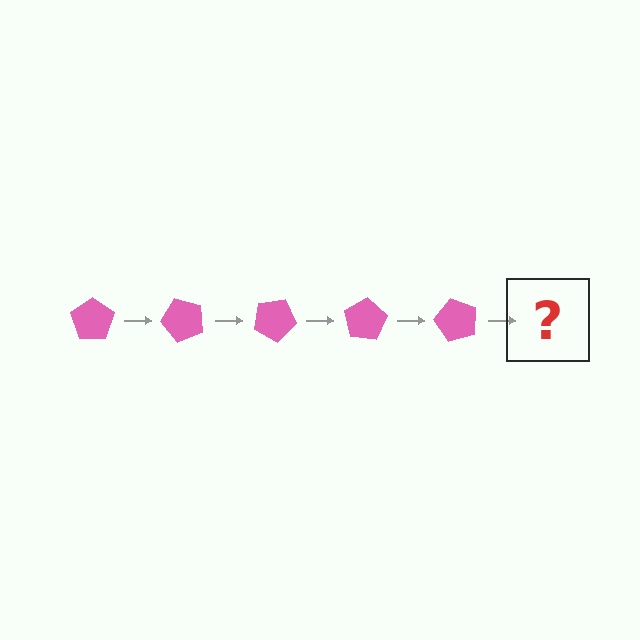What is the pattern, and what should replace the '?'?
The pattern is that the pentagon rotates 50 degrees each step. The '?' should be a pink pentagon rotated 250 degrees.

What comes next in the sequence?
The next element should be a pink pentagon rotated 250 degrees.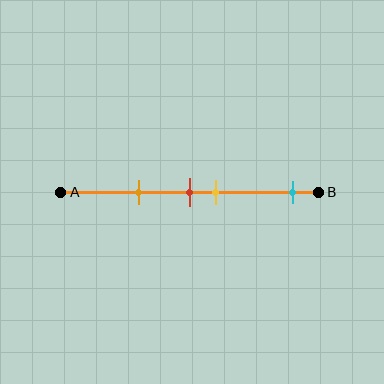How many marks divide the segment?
There are 4 marks dividing the segment.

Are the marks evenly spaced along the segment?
No, the marks are not evenly spaced.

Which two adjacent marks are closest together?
The red and yellow marks are the closest adjacent pair.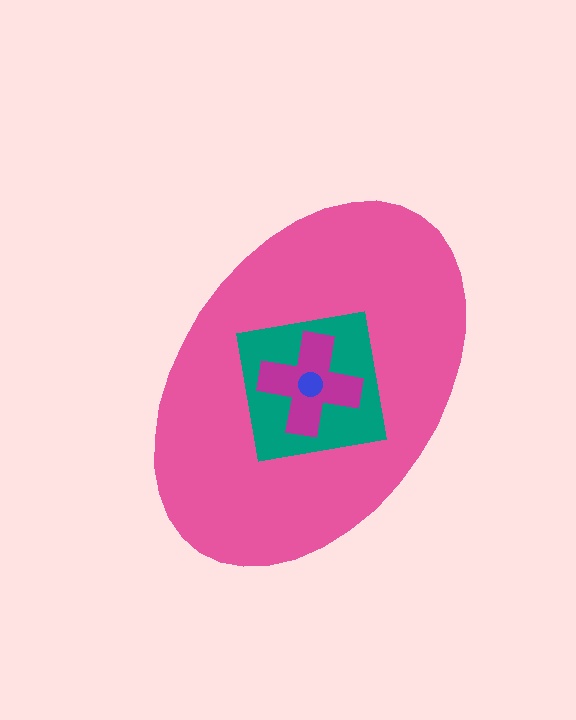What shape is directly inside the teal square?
The magenta cross.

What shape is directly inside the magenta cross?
The blue circle.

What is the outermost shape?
The pink ellipse.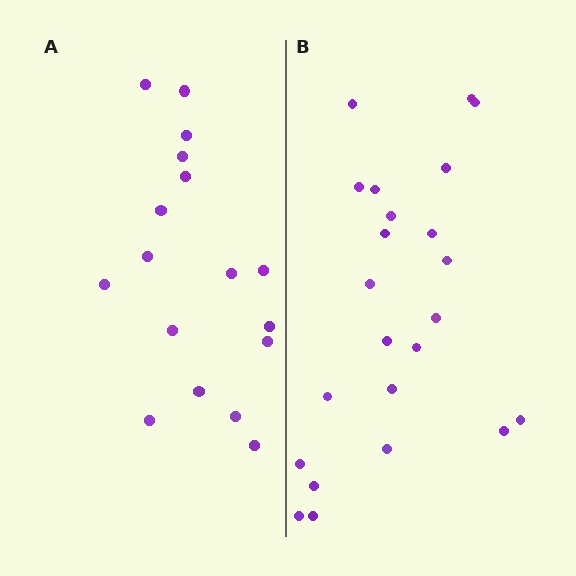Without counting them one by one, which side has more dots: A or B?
Region B (the right region) has more dots.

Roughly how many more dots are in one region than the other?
Region B has about 6 more dots than region A.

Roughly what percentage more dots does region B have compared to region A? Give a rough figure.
About 35% more.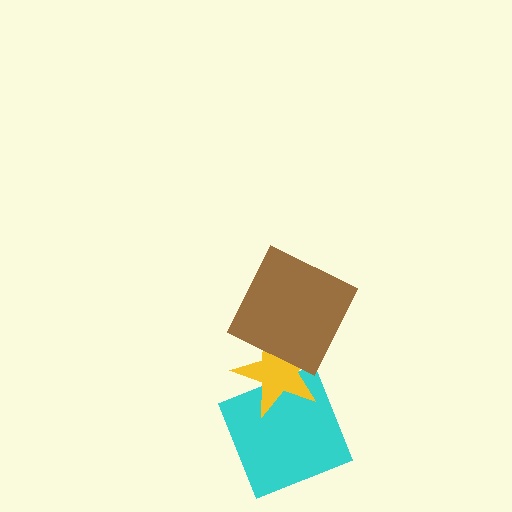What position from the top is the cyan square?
The cyan square is 3rd from the top.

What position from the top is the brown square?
The brown square is 1st from the top.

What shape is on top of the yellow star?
The brown square is on top of the yellow star.